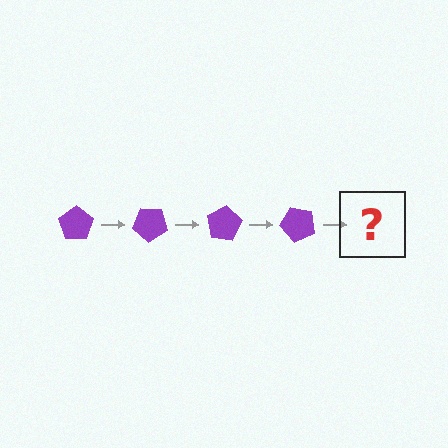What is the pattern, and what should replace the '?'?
The pattern is that the pentagon rotates 40 degrees each step. The '?' should be a purple pentagon rotated 160 degrees.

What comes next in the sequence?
The next element should be a purple pentagon rotated 160 degrees.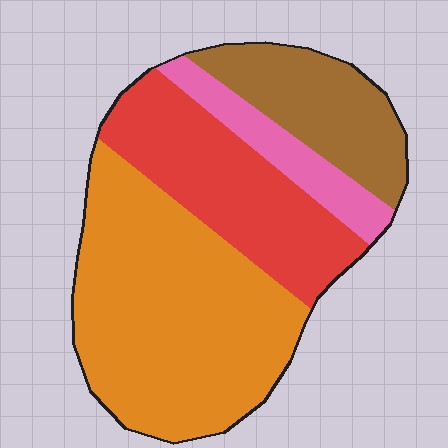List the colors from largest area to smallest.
From largest to smallest: orange, red, brown, pink.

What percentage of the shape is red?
Red covers around 25% of the shape.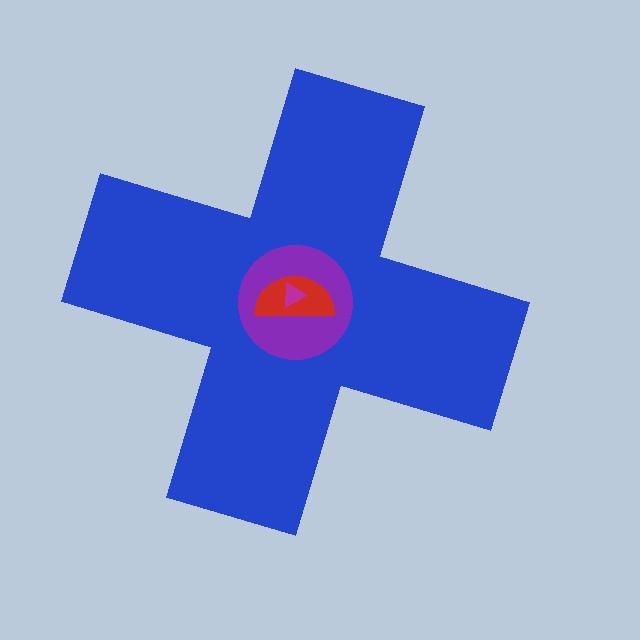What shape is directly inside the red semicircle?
The magenta triangle.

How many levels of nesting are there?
4.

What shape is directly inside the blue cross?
The purple circle.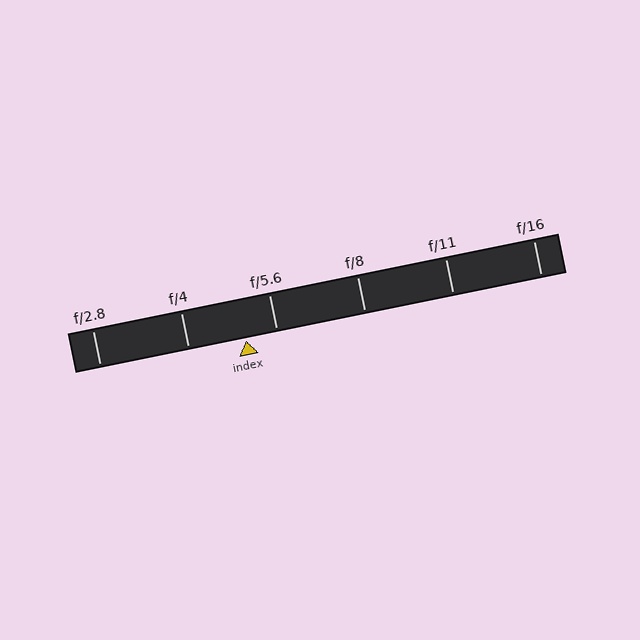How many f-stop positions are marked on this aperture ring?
There are 6 f-stop positions marked.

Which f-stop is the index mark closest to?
The index mark is closest to f/5.6.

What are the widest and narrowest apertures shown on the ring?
The widest aperture shown is f/2.8 and the narrowest is f/16.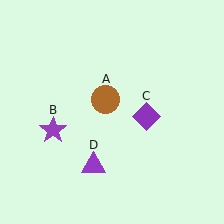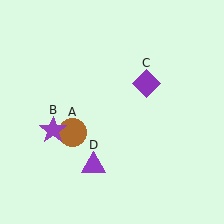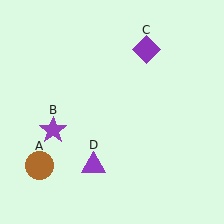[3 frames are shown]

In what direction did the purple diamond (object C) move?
The purple diamond (object C) moved up.